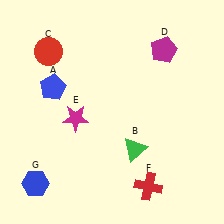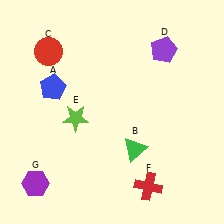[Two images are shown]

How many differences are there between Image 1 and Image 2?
There are 3 differences between the two images.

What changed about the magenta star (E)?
In Image 1, E is magenta. In Image 2, it changed to lime.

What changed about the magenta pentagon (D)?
In Image 1, D is magenta. In Image 2, it changed to purple.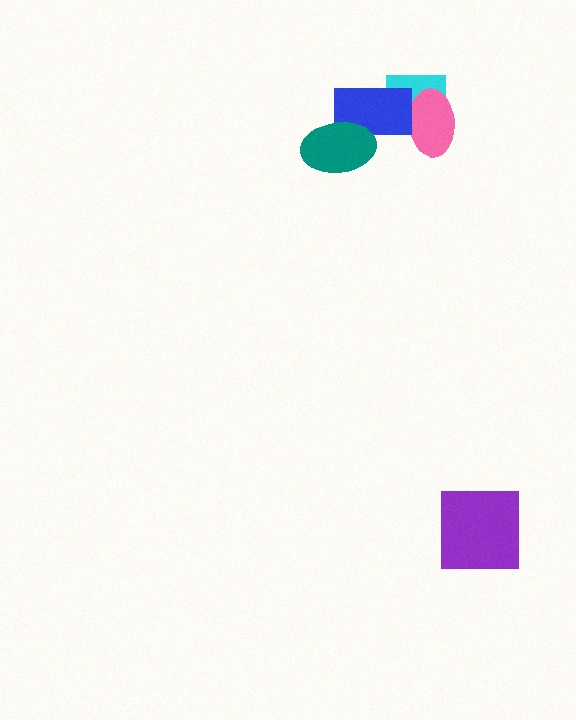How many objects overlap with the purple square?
0 objects overlap with the purple square.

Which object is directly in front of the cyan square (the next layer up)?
The pink ellipse is directly in front of the cyan square.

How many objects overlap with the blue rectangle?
3 objects overlap with the blue rectangle.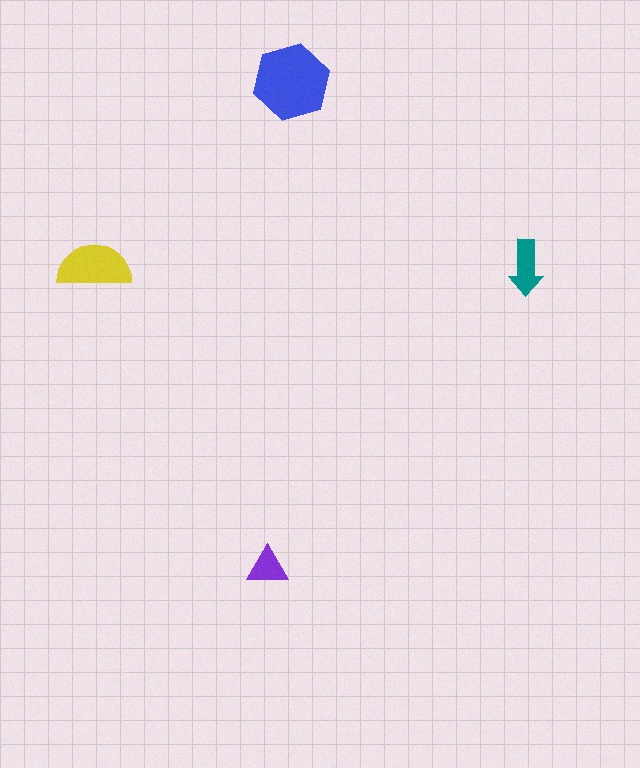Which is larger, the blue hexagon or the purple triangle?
The blue hexagon.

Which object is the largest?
The blue hexagon.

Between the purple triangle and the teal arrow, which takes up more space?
The teal arrow.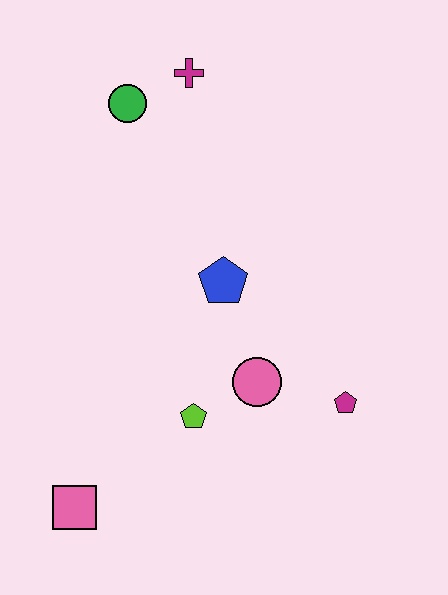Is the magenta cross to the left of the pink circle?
Yes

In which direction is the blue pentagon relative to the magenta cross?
The blue pentagon is below the magenta cross.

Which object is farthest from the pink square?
The magenta cross is farthest from the pink square.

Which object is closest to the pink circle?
The lime pentagon is closest to the pink circle.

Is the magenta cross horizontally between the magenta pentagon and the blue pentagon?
No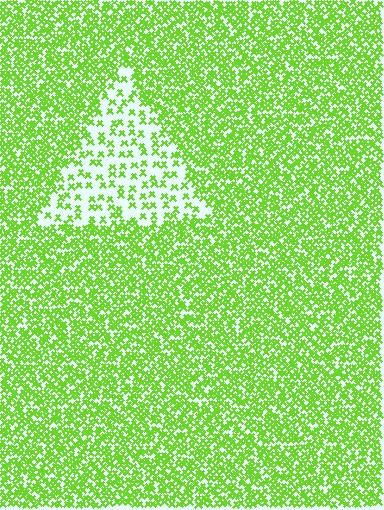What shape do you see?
I see a triangle.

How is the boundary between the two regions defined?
The boundary is defined by a change in element density (approximately 2.9x ratio). All elements are the same color, size, and shape.